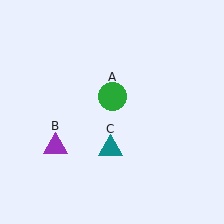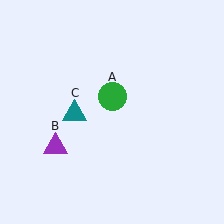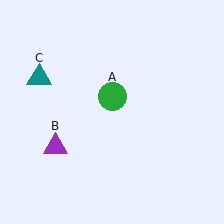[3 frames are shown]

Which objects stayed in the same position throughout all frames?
Green circle (object A) and purple triangle (object B) remained stationary.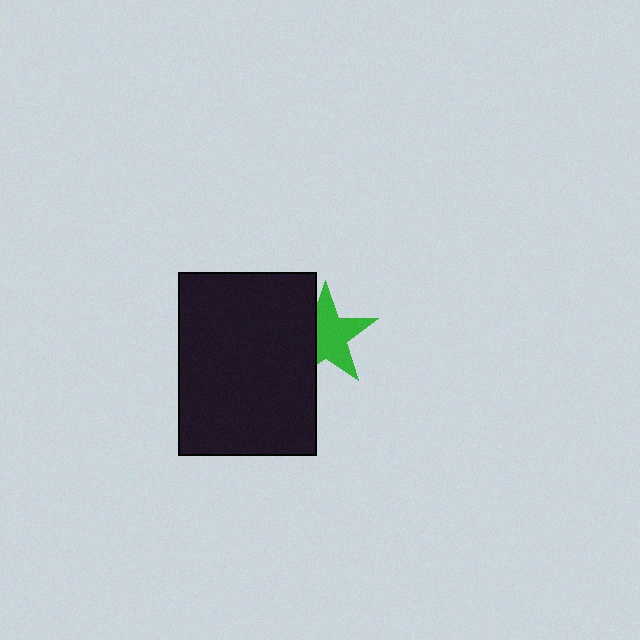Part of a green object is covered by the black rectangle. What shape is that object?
It is a star.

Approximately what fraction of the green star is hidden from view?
Roughly 35% of the green star is hidden behind the black rectangle.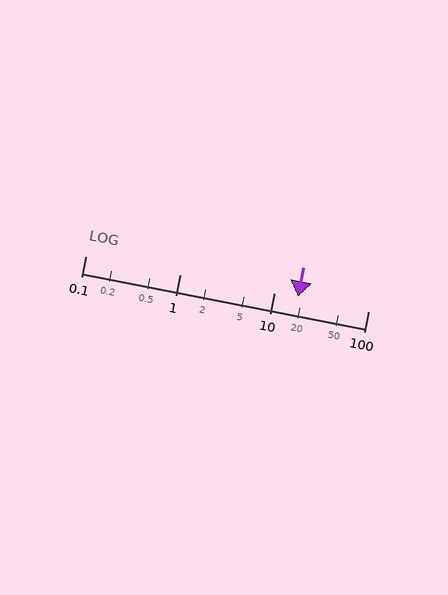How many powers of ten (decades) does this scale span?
The scale spans 3 decades, from 0.1 to 100.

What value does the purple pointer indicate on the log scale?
The pointer indicates approximately 18.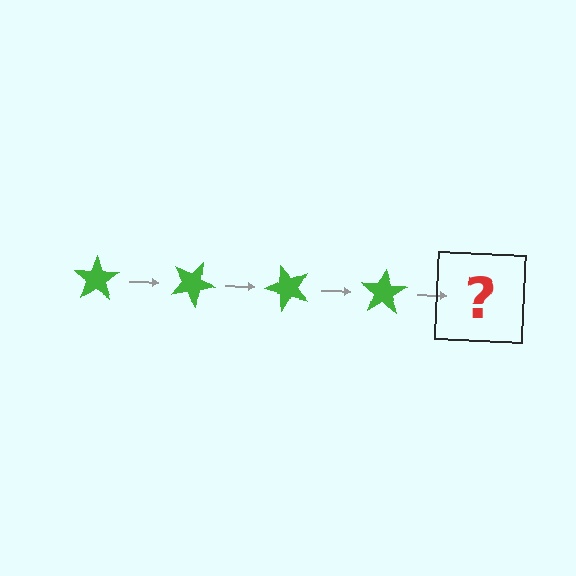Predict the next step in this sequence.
The next step is a green star rotated 100 degrees.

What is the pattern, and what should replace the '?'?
The pattern is that the star rotates 25 degrees each step. The '?' should be a green star rotated 100 degrees.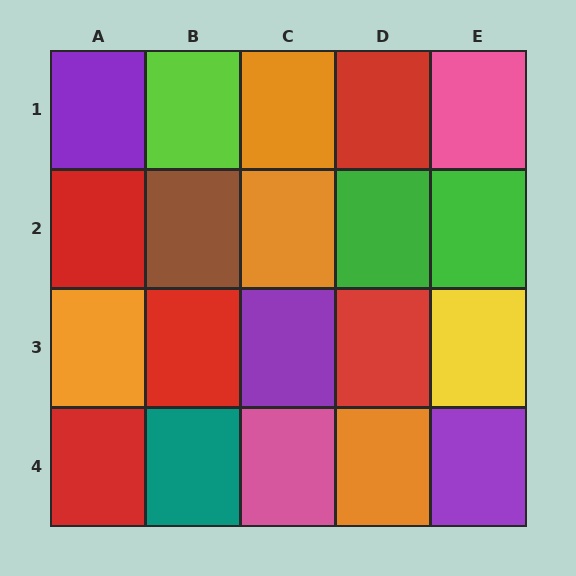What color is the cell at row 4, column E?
Purple.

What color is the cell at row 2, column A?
Red.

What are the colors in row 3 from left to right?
Orange, red, purple, red, yellow.